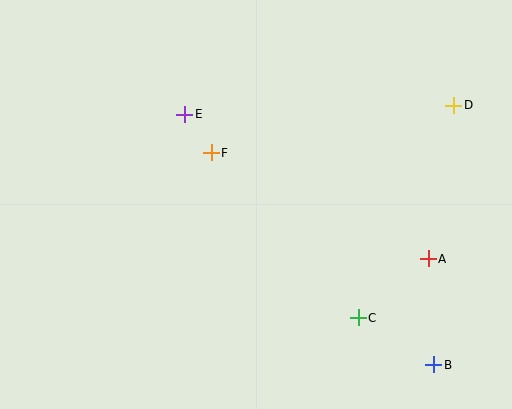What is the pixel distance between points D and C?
The distance between D and C is 233 pixels.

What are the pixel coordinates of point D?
Point D is at (453, 105).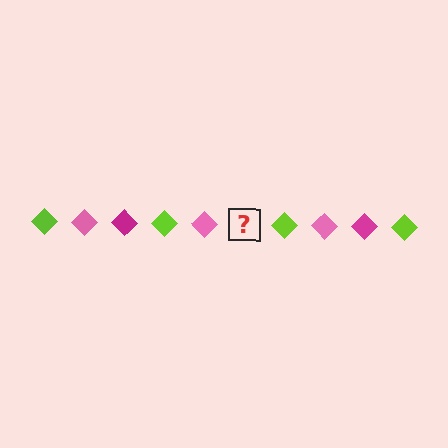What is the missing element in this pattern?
The missing element is a magenta diamond.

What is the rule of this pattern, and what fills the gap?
The rule is that the pattern cycles through lime, pink, magenta diamonds. The gap should be filled with a magenta diamond.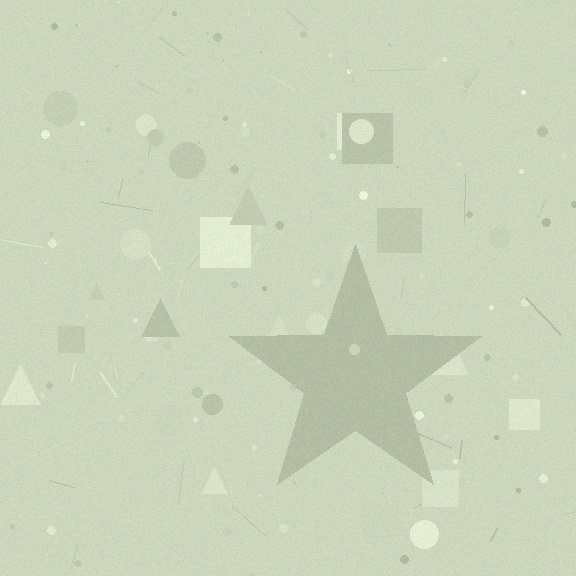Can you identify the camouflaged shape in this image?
The camouflaged shape is a star.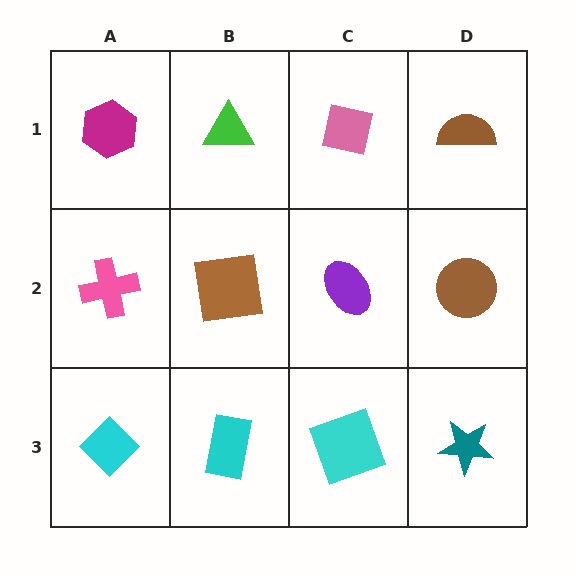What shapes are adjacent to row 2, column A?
A magenta hexagon (row 1, column A), a cyan diamond (row 3, column A), a brown square (row 2, column B).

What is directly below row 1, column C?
A purple ellipse.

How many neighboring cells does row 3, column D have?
2.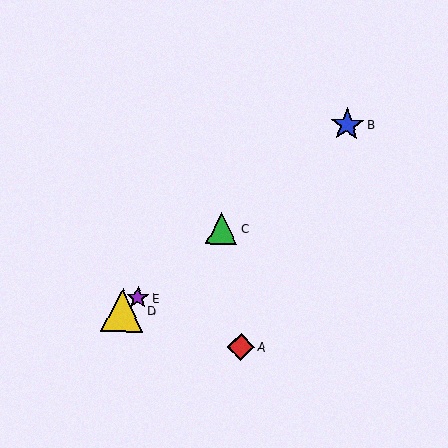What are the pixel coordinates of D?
Object D is at (122, 311).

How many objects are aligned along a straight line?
4 objects (B, C, D, E) are aligned along a straight line.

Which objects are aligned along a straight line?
Objects B, C, D, E are aligned along a straight line.